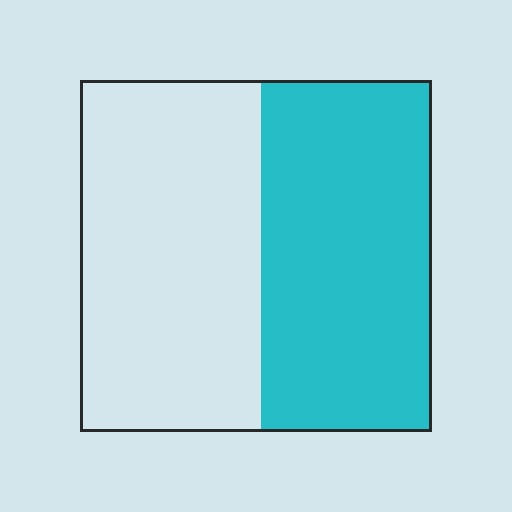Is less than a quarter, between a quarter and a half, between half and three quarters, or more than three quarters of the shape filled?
Between a quarter and a half.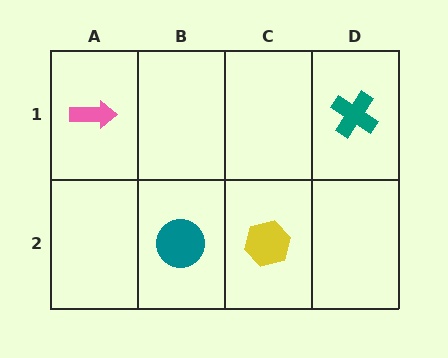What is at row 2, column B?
A teal circle.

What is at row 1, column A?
A pink arrow.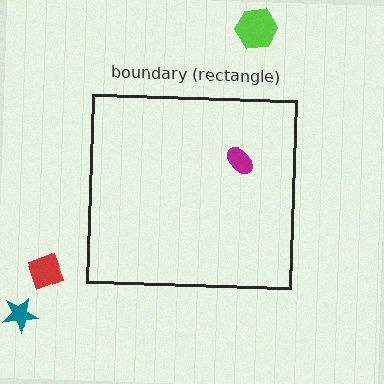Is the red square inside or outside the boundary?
Outside.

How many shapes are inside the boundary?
1 inside, 3 outside.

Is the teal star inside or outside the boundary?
Outside.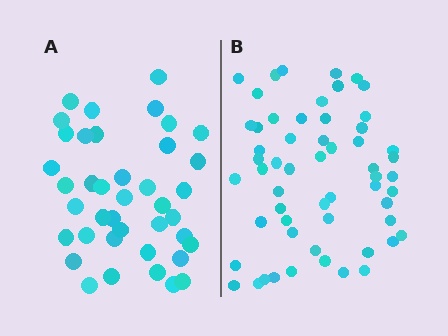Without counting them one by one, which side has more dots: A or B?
Region B (the right region) has more dots.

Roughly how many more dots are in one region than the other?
Region B has approximately 15 more dots than region A.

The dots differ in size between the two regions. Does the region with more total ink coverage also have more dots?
No. Region A has more total ink coverage because its dots are larger, but region B actually contains more individual dots. Total area can be misleading — the number of items is what matters here.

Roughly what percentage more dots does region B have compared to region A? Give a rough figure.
About 40% more.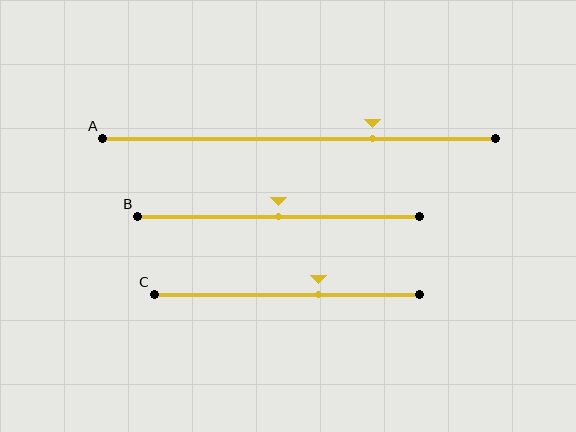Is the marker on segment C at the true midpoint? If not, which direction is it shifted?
No, the marker on segment C is shifted to the right by about 12% of the segment length.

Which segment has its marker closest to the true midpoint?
Segment B has its marker closest to the true midpoint.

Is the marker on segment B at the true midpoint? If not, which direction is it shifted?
Yes, the marker on segment B is at the true midpoint.